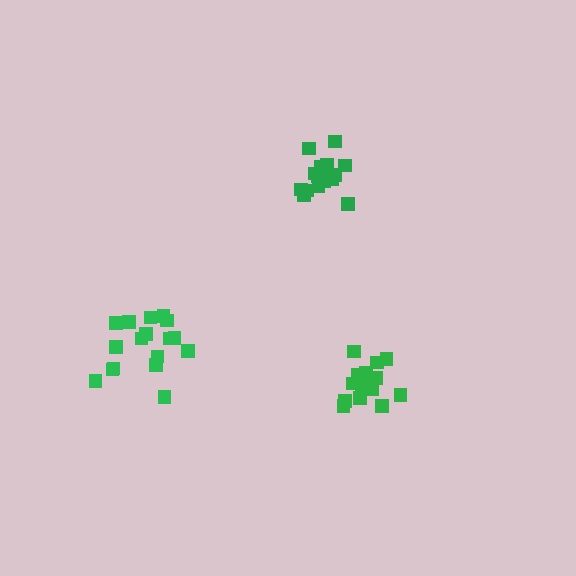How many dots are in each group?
Group 1: 16 dots, Group 2: 17 dots, Group 3: 16 dots (49 total).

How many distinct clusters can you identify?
There are 3 distinct clusters.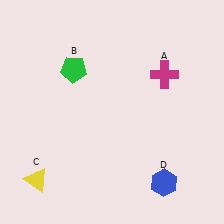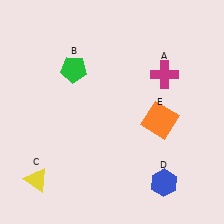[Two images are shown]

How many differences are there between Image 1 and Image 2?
There is 1 difference between the two images.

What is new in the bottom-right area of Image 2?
An orange square (E) was added in the bottom-right area of Image 2.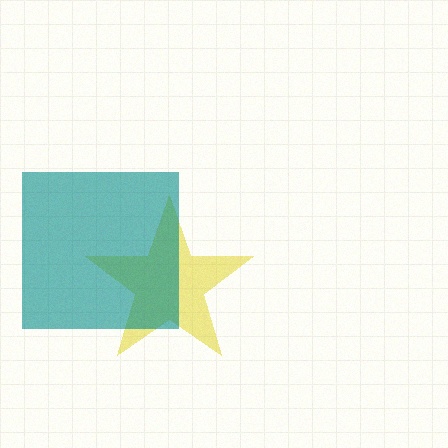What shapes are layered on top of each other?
The layered shapes are: a yellow star, a teal square.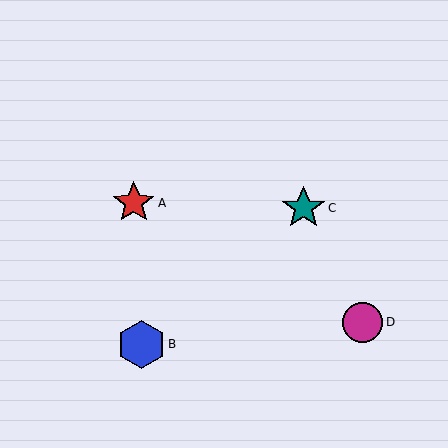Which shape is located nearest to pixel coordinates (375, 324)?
The magenta circle (labeled D) at (363, 322) is nearest to that location.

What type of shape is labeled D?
Shape D is a magenta circle.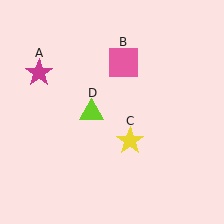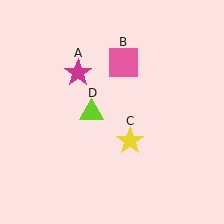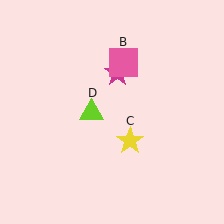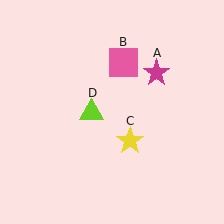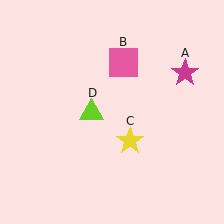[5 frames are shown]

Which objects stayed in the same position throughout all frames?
Pink square (object B) and yellow star (object C) and lime triangle (object D) remained stationary.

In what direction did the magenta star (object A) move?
The magenta star (object A) moved right.